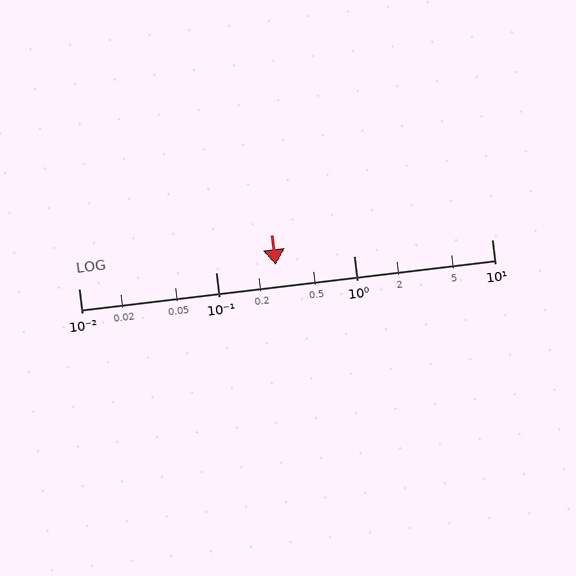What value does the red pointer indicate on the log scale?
The pointer indicates approximately 0.27.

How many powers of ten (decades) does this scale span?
The scale spans 3 decades, from 0.01 to 10.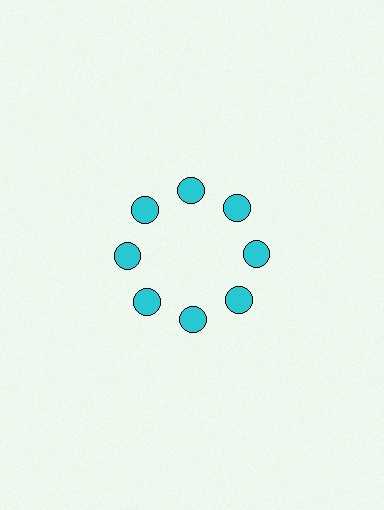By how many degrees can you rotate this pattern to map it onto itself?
The pattern maps onto itself every 45 degrees of rotation.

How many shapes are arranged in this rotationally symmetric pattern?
There are 8 shapes, arranged in 8 groups of 1.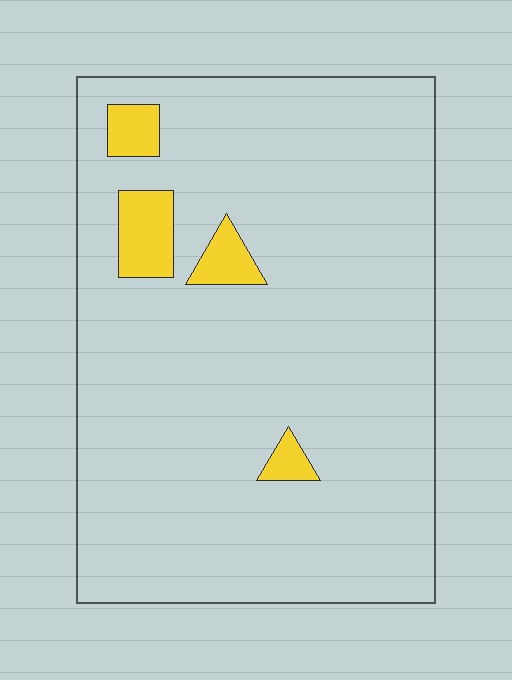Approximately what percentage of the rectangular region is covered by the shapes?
Approximately 5%.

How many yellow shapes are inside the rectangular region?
4.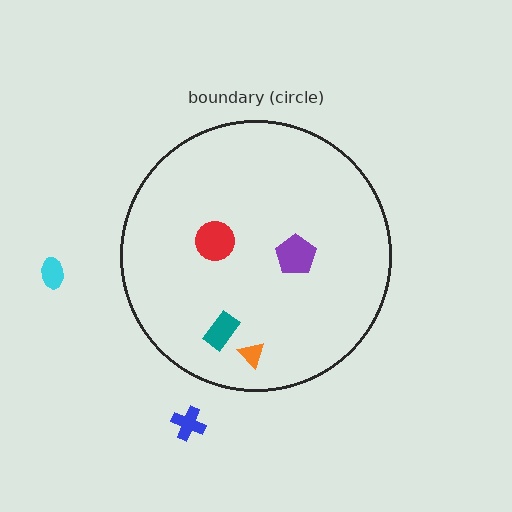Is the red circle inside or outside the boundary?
Inside.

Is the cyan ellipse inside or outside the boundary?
Outside.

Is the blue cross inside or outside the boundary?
Outside.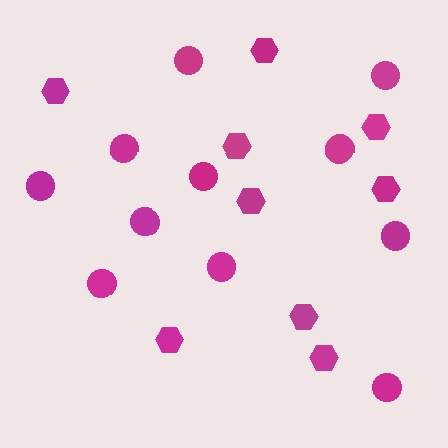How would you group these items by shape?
There are 2 groups: one group of hexagons (9) and one group of circles (11).